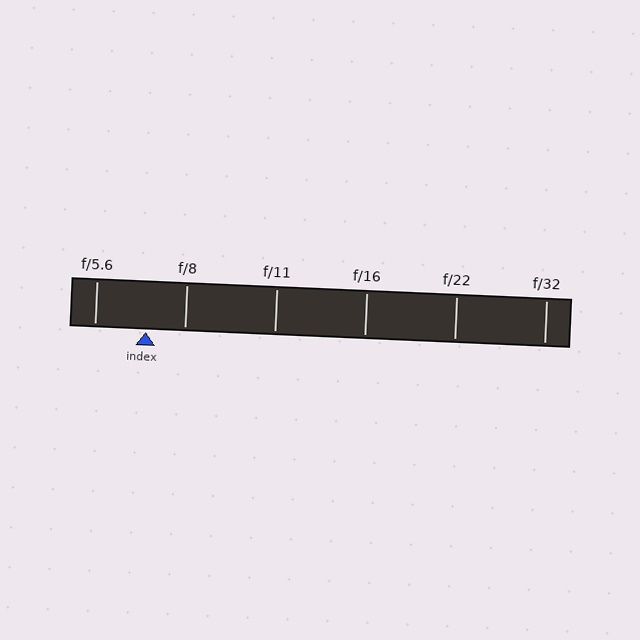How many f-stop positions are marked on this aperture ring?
There are 6 f-stop positions marked.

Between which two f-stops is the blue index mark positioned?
The index mark is between f/5.6 and f/8.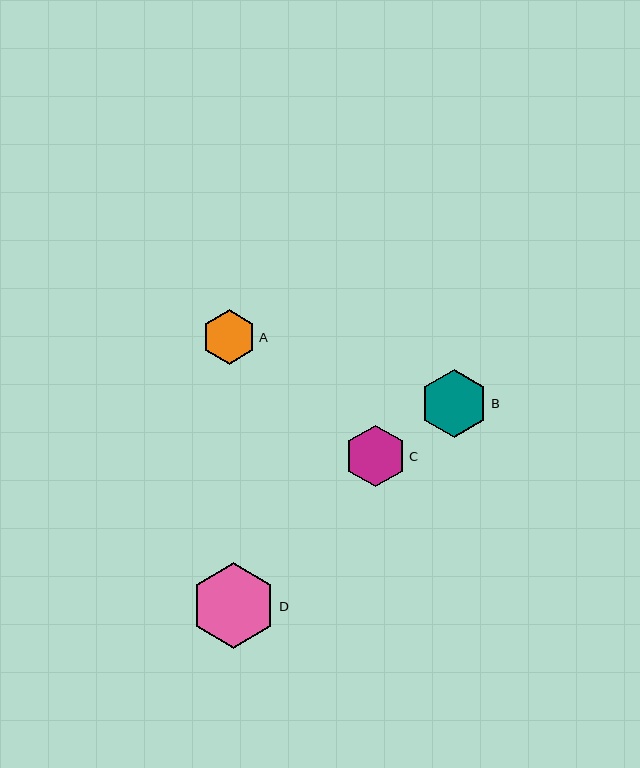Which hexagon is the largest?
Hexagon D is the largest with a size of approximately 86 pixels.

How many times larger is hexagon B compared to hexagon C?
Hexagon B is approximately 1.1 times the size of hexagon C.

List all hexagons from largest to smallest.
From largest to smallest: D, B, C, A.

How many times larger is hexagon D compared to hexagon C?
Hexagon D is approximately 1.4 times the size of hexagon C.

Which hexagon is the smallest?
Hexagon A is the smallest with a size of approximately 55 pixels.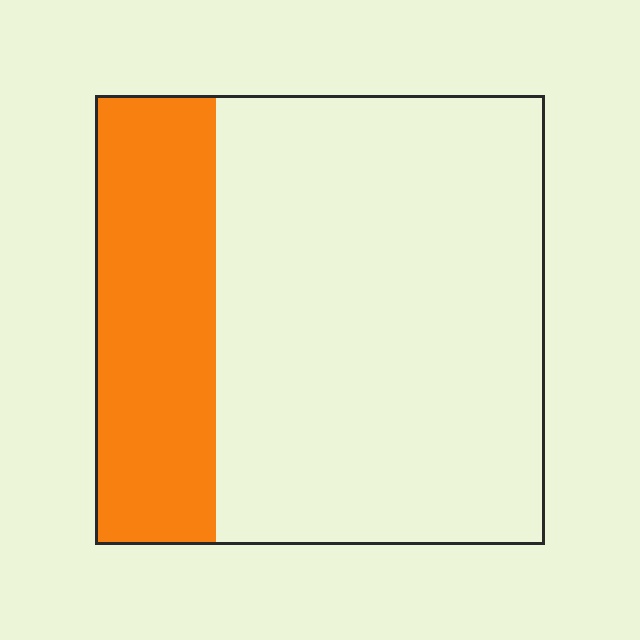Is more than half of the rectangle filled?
No.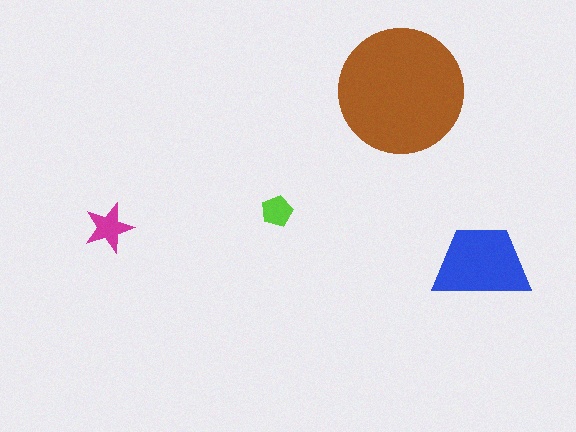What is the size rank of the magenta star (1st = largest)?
3rd.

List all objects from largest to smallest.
The brown circle, the blue trapezoid, the magenta star, the lime pentagon.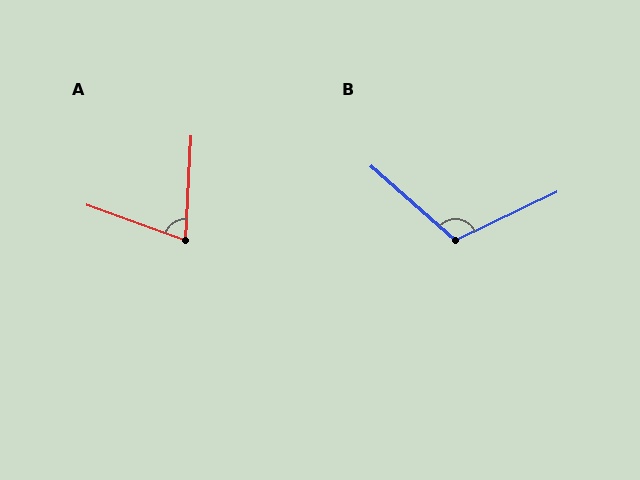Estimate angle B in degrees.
Approximately 113 degrees.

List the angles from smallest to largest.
A (73°), B (113°).